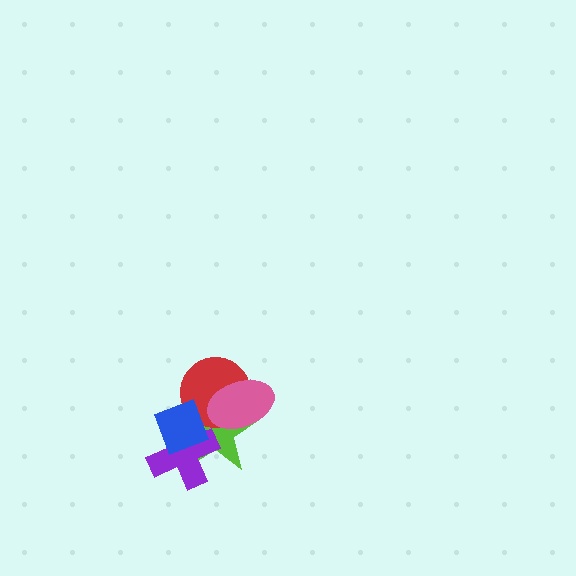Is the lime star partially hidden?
Yes, it is partially covered by another shape.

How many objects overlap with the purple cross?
2 objects overlap with the purple cross.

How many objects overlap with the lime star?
4 objects overlap with the lime star.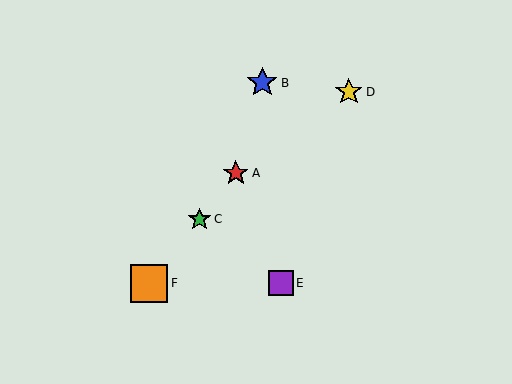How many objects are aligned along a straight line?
3 objects (A, C, F) are aligned along a straight line.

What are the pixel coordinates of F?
Object F is at (149, 283).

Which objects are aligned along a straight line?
Objects A, C, F are aligned along a straight line.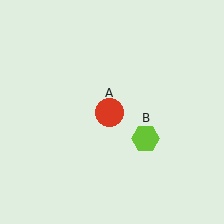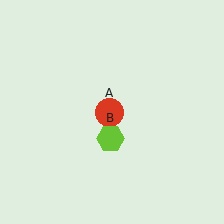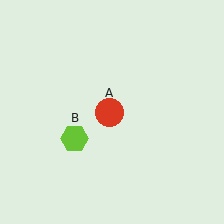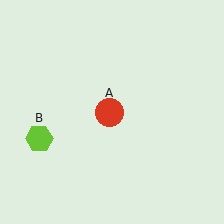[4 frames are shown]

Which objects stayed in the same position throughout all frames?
Red circle (object A) remained stationary.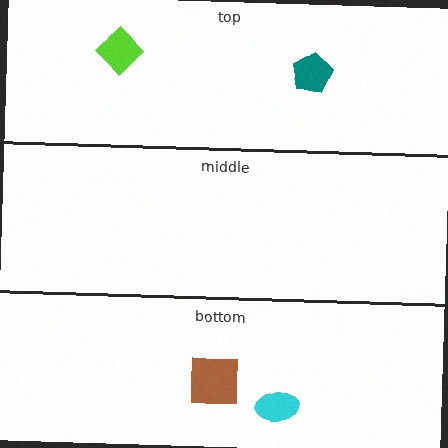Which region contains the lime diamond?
The top region.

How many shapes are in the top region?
2.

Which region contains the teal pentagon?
The top region.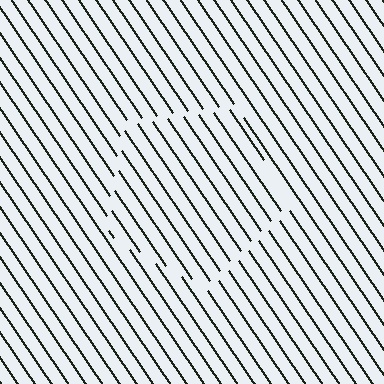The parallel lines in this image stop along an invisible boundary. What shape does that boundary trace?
An illusory pentagon. The interior of the shape contains the same grating, shifted by half a period — the contour is defined by the phase discontinuity where line-ends from the inner and outer gratings abut.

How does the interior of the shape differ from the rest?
The interior of the shape contains the same grating, shifted by half a period — the contour is defined by the phase discontinuity where line-ends from the inner and outer gratings abut.